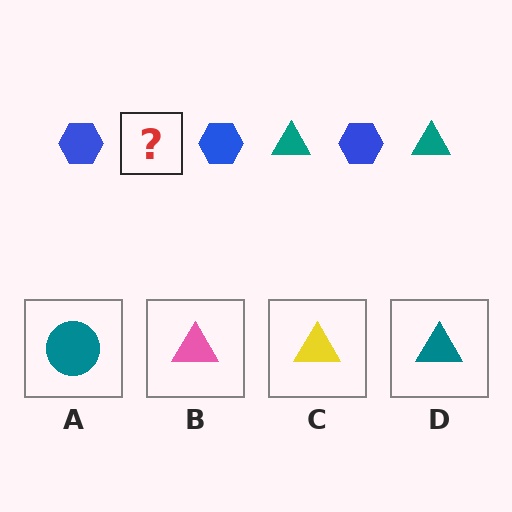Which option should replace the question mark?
Option D.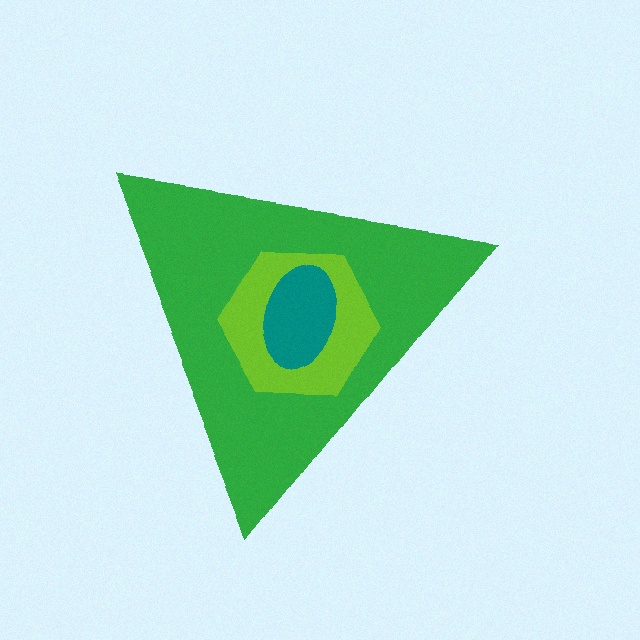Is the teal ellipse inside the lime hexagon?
Yes.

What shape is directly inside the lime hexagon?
The teal ellipse.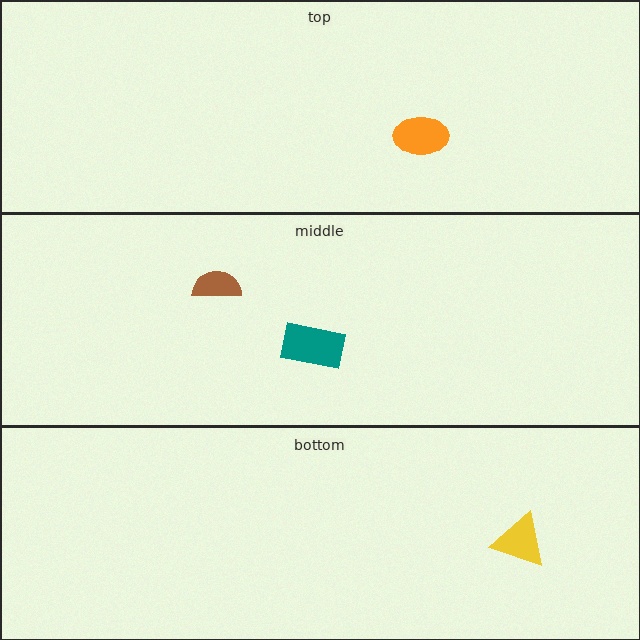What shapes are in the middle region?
The brown semicircle, the teal rectangle.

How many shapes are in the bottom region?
1.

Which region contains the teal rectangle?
The middle region.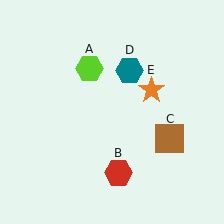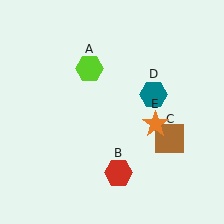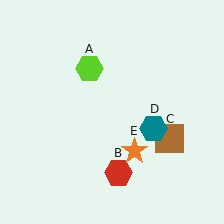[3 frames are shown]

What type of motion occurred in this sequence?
The teal hexagon (object D), orange star (object E) rotated clockwise around the center of the scene.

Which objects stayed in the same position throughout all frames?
Lime hexagon (object A) and red hexagon (object B) and brown square (object C) remained stationary.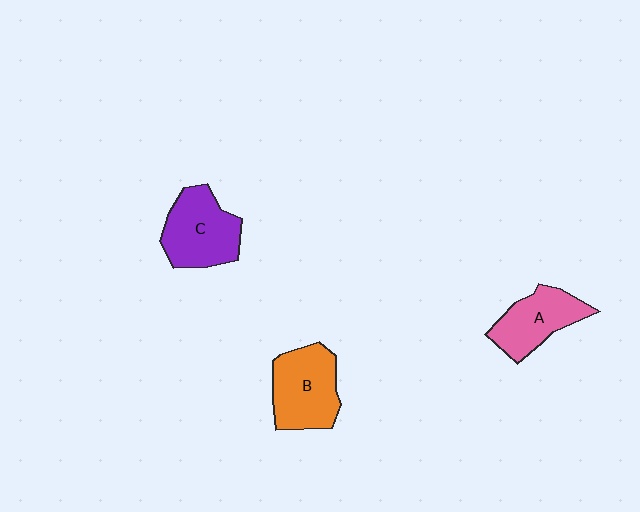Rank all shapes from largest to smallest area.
From largest to smallest: B (orange), C (purple), A (pink).